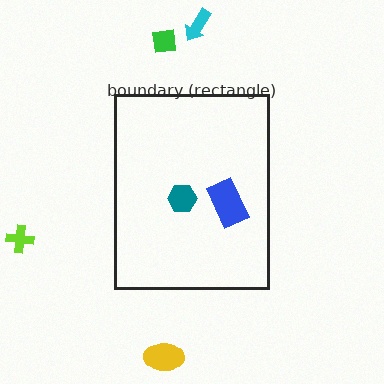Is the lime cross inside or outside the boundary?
Outside.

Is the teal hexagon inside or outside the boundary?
Inside.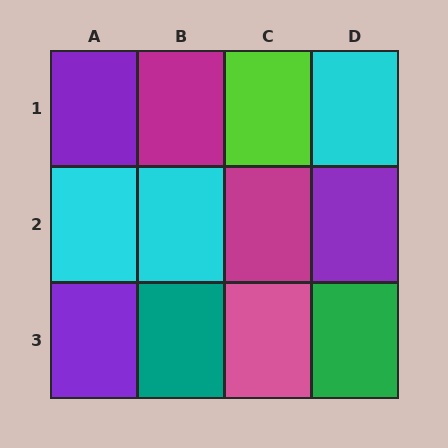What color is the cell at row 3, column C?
Pink.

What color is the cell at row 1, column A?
Purple.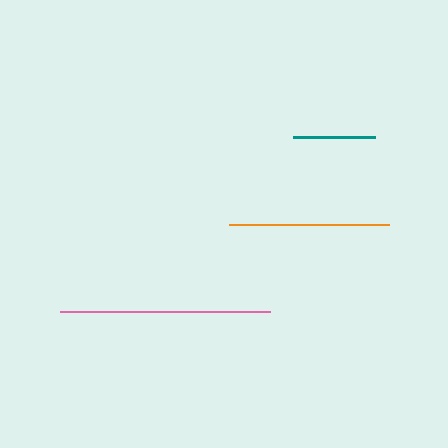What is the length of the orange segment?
The orange segment is approximately 159 pixels long.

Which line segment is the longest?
The pink line is the longest at approximately 210 pixels.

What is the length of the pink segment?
The pink segment is approximately 210 pixels long.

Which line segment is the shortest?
The teal line is the shortest at approximately 83 pixels.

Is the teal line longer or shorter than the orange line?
The orange line is longer than the teal line.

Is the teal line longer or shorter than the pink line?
The pink line is longer than the teal line.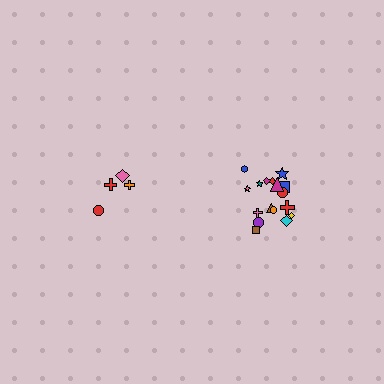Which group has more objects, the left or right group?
The right group.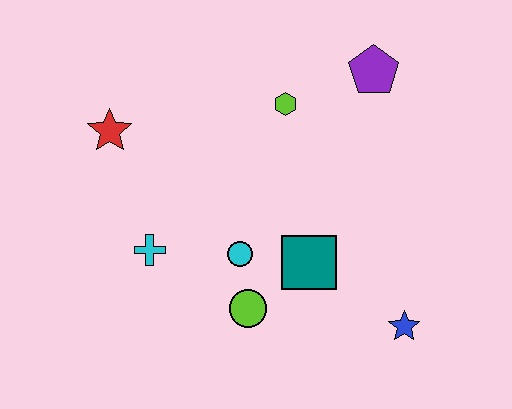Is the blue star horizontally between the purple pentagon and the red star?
No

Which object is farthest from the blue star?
The red star is farthest from the blue star.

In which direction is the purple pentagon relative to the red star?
The purple pentagon is to the right of the red star.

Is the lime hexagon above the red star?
Yes